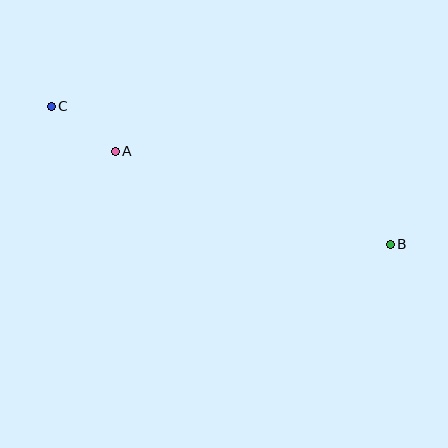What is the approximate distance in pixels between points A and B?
The distance between A and B is approximately 290 pixels.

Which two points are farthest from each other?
Points B and C are farthest from each other.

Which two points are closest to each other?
Points A and C are closest to each other.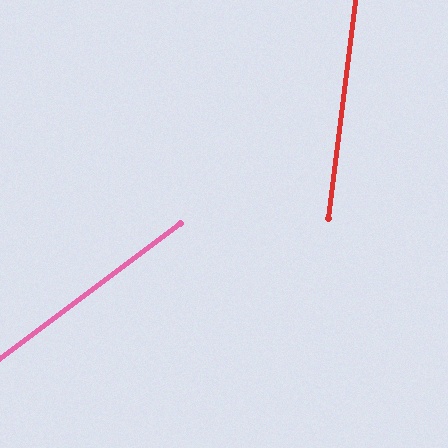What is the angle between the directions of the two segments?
Approximately 46 degrees.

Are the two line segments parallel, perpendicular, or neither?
Neither parallel nor perpendicular — they differ by about 46°.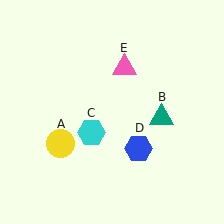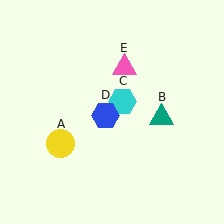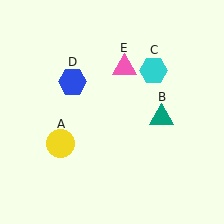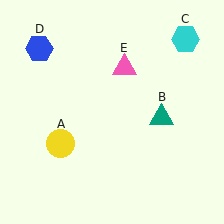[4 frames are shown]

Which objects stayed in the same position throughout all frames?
Yellow circle (object A) and teal triangle (object B) and pink triangle (object E) remained stationary.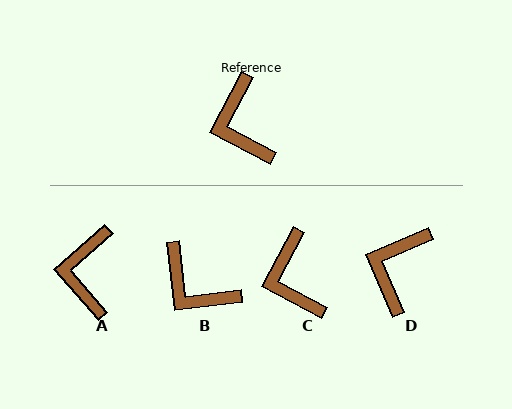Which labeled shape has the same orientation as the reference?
C.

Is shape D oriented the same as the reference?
No, it is off by about 39 degrees.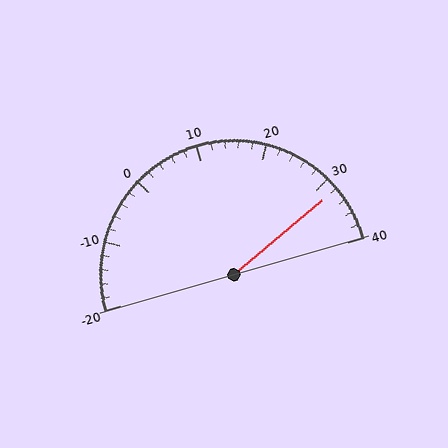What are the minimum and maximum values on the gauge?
The gauge ranges from -20 to 40.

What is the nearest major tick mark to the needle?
The nearest major tick mark is 30.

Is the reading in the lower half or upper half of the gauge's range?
The reading is in the upper half of the range (-20 to 40).